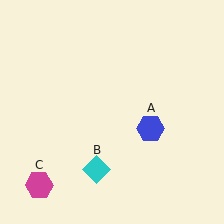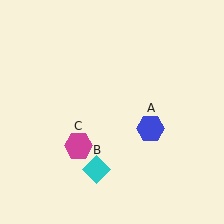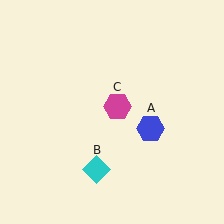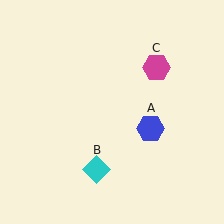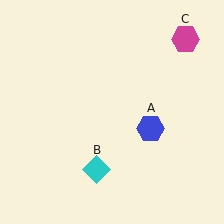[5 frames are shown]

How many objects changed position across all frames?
1 object changed position: magenta hexagon (object C).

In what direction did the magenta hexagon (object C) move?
The magenta hexagon (object C) moved up and to the right.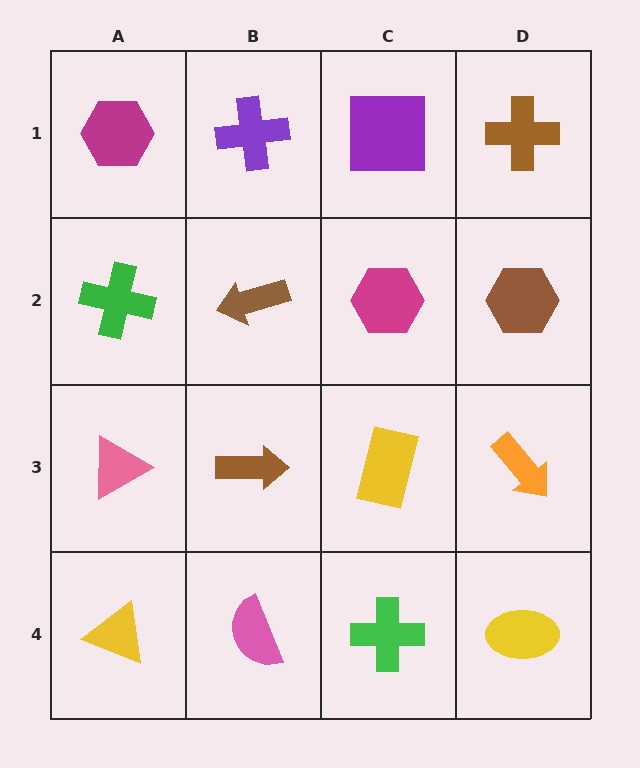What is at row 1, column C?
A purple square.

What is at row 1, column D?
A brown cross.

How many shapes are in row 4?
4 shapes.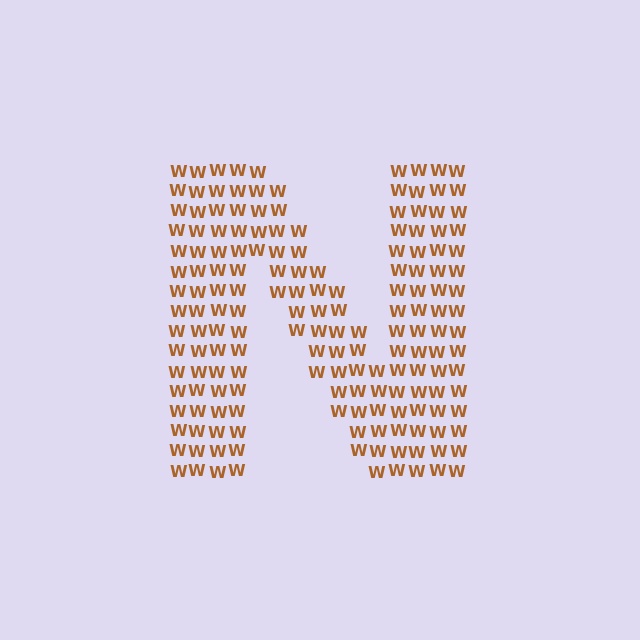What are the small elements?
The small elements are letter W's.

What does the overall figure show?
The overall figure shows the letter N.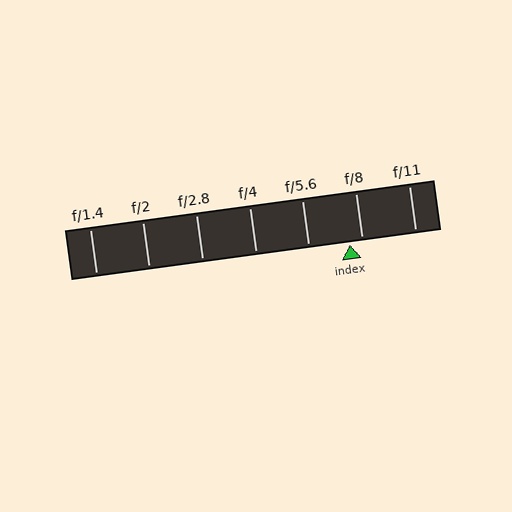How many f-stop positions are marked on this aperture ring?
There are 7 f-stop positions marked.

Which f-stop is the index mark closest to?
The index mark is closest to f/8.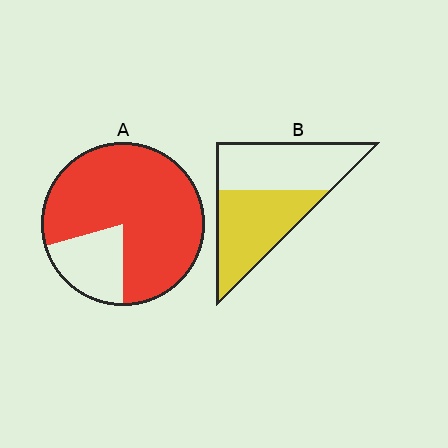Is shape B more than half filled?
Roughly half.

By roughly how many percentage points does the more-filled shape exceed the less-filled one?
By roughly 30 percentage points (A over B).